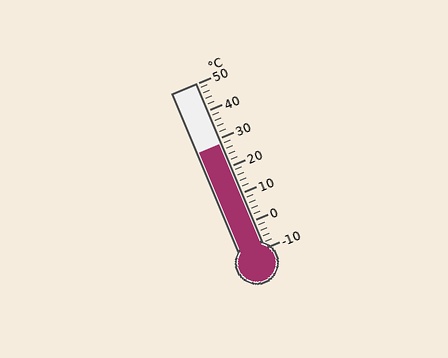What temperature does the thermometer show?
The thermometer shows approximately 28°C.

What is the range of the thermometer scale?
The thermometer scale ranges from -10°C to 50°C.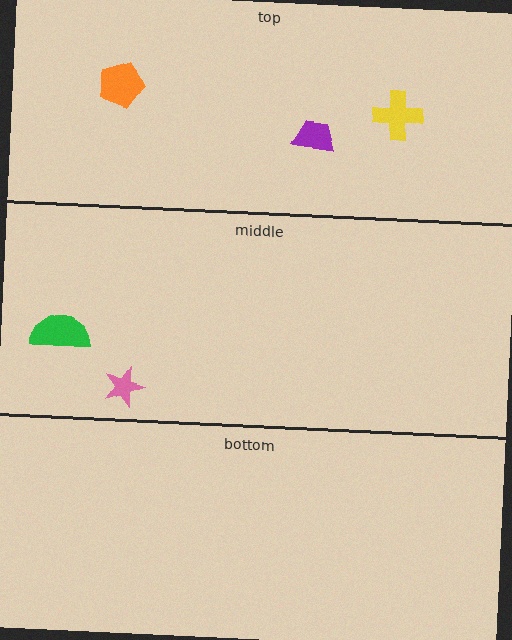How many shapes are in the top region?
3.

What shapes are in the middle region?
The pink star, the green semicircle.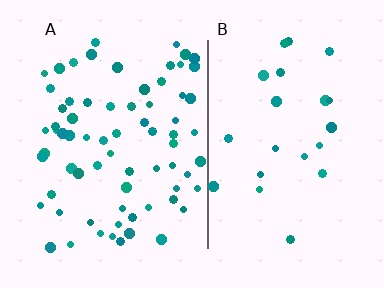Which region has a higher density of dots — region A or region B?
A (the left).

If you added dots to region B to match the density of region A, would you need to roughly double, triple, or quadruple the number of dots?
Approximately triple.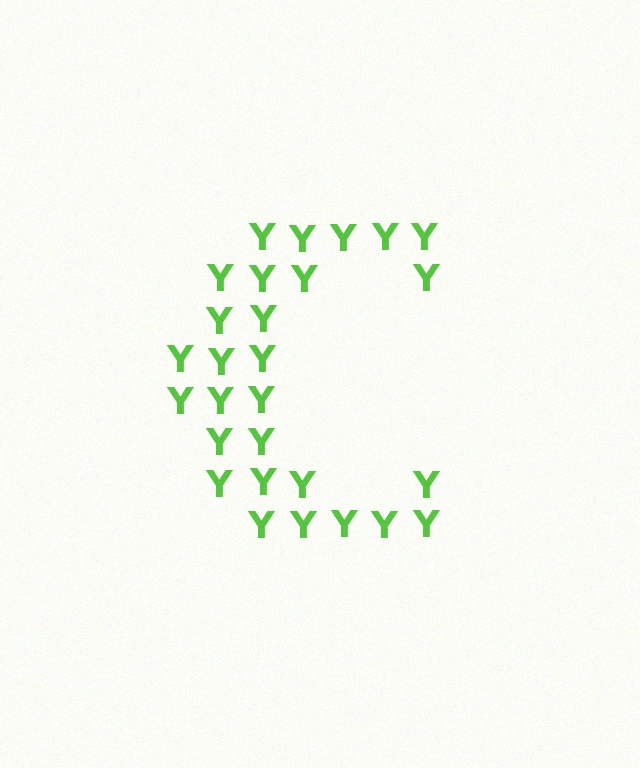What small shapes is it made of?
It is made of small letter Y's.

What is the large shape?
The large shape is the letter C.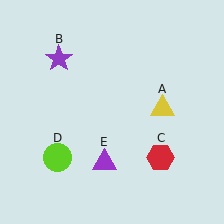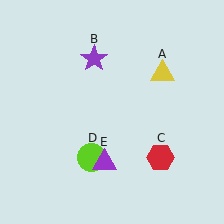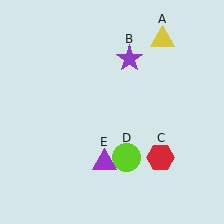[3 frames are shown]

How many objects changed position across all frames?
3 objects changed position: yellow triangle (object A), purple star (object B), lime circle (object D).